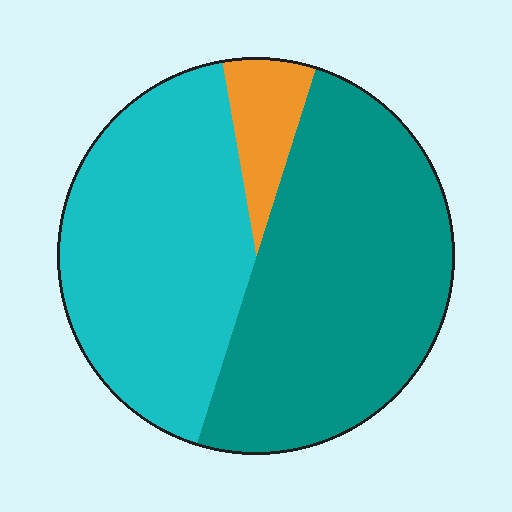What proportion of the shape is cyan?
Cyan takes up about two fifths (2/5) of the shape.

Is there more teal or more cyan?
Teal.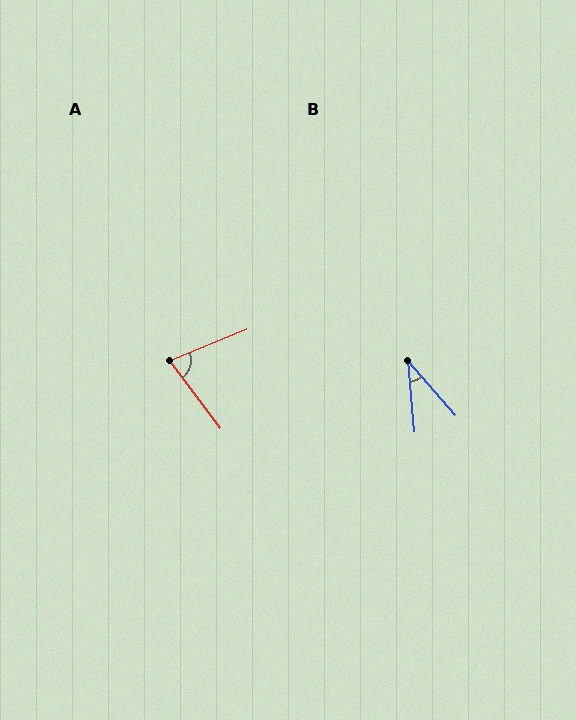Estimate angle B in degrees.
Approximately 36 degrees.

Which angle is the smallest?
B, at approximately 36 degrees.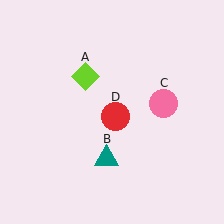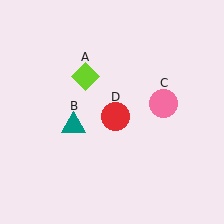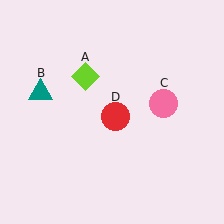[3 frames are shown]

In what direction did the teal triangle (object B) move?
The teal triangle (object B) moved up and to the left.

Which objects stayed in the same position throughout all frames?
Lime diamond (object A) and pink circle (object C) and red circle (object D) remained stationary.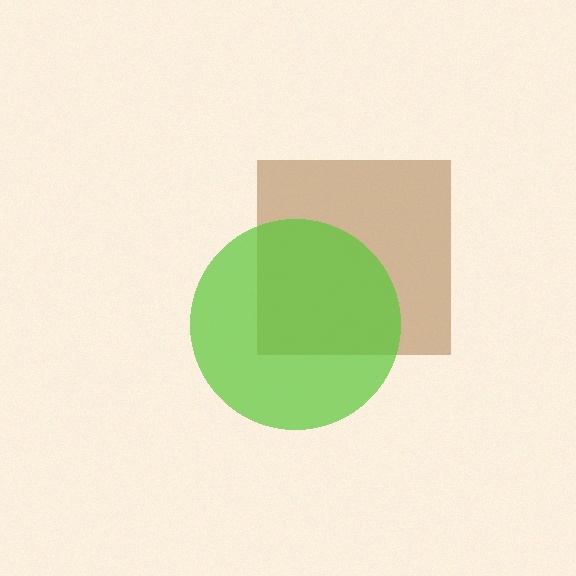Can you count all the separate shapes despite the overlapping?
Yes, there are 2 separate shapes.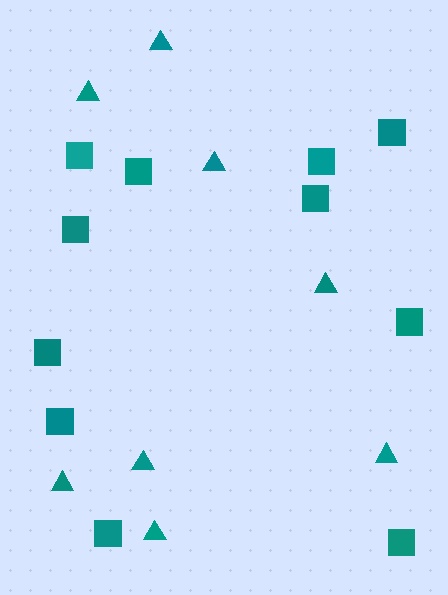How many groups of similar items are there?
There are 2 groups: one group of squares (11) and one group of triangles (8).